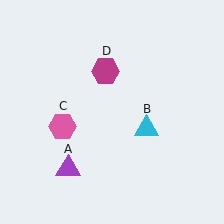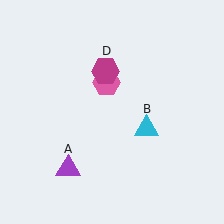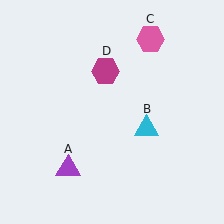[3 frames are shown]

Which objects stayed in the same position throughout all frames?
Purple triangle (object A) and cyan triangle (object B) and magenta hexagon (object D) remained stationary.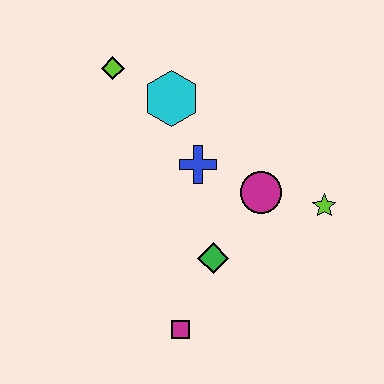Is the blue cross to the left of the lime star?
Yes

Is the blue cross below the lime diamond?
Yes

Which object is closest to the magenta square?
The green diamond is closest to the magenta square.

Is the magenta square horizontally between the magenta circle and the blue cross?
No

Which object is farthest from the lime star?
The lime diamond is farthest from the lime star.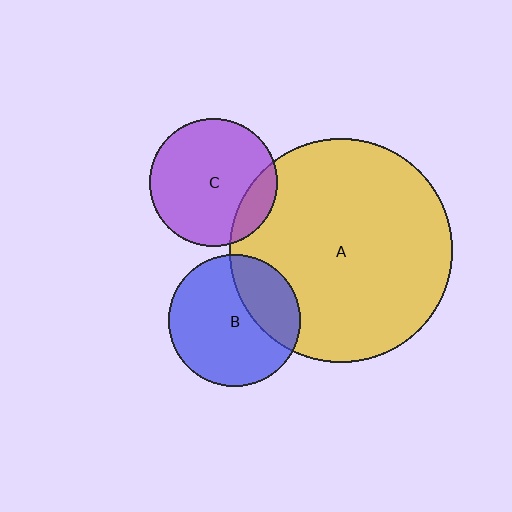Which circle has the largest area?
Circle A (yellow).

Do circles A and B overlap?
Yes.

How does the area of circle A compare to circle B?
Approximately 2.9 times.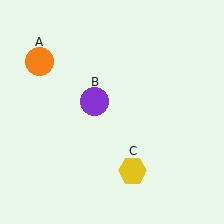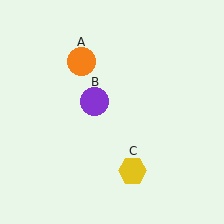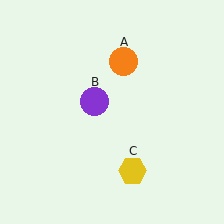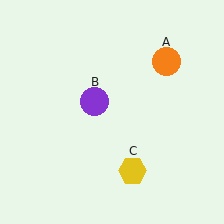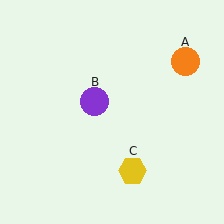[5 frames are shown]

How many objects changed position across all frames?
1 object changed position: orange circle (object A).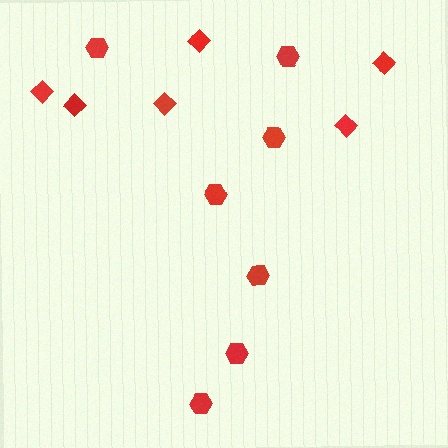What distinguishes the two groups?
There are 2 groups: one group of diamonds (6) and one group of hexagons (7).